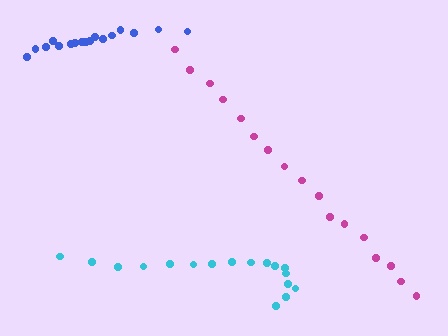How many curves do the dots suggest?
There are 3 distinct paths.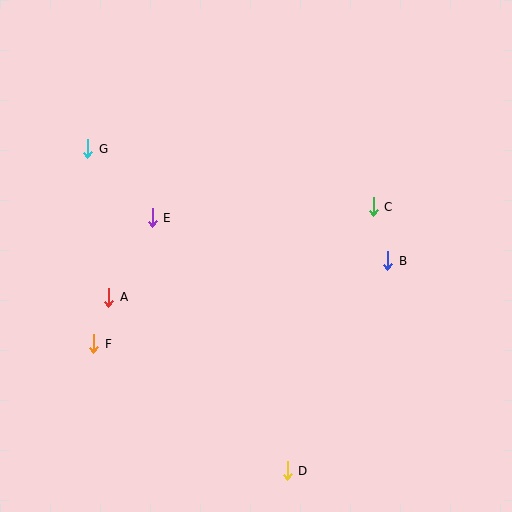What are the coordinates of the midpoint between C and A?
The midpoint between C and A is at (241, 252).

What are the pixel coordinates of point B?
Point B is at (388, 261).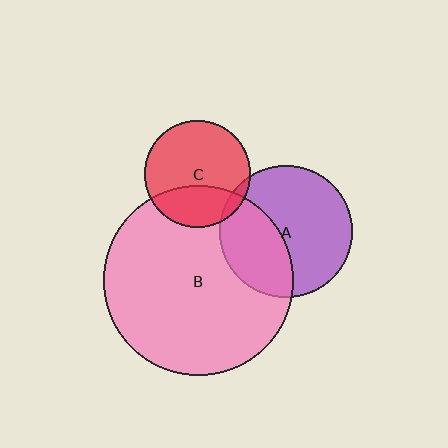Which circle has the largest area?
Circle B (pink).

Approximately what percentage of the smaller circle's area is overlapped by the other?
Approximately 30%.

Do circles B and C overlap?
Yes.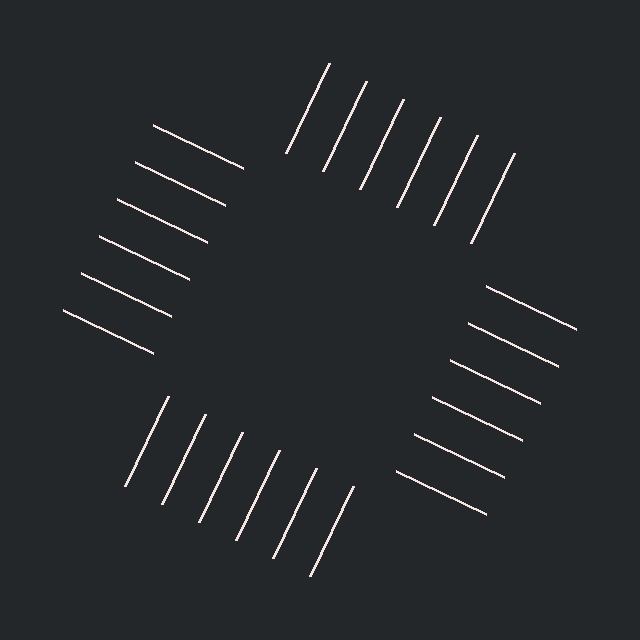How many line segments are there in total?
24 — 6 along each of the 4 edges.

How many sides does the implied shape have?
4 sides — the line-ends trace a square.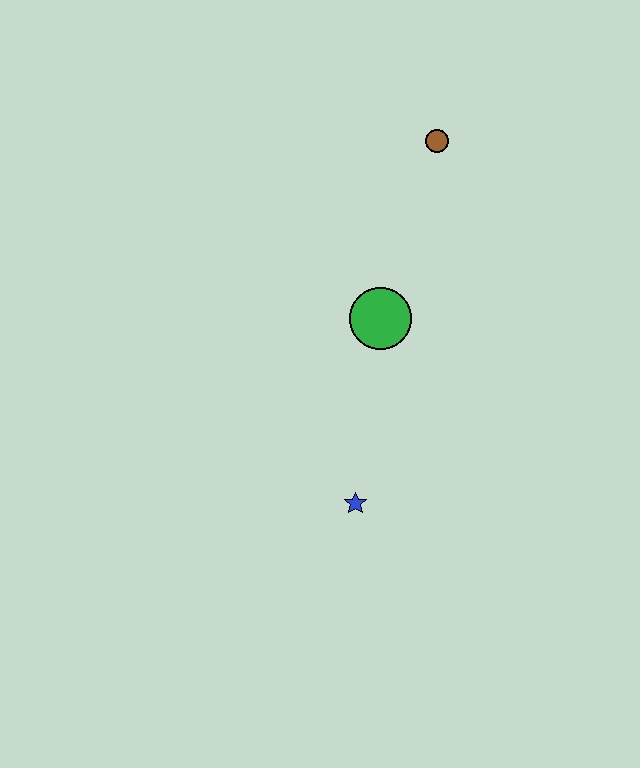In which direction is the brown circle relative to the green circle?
The brown circle is above the green circle.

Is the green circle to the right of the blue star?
Yes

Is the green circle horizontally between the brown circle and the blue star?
Yes